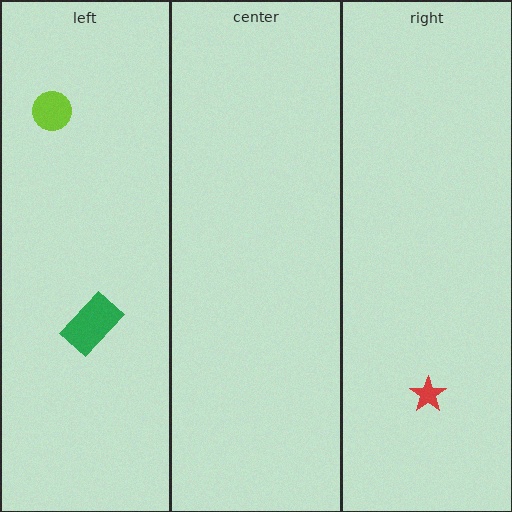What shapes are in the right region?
The red star.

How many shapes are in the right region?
1.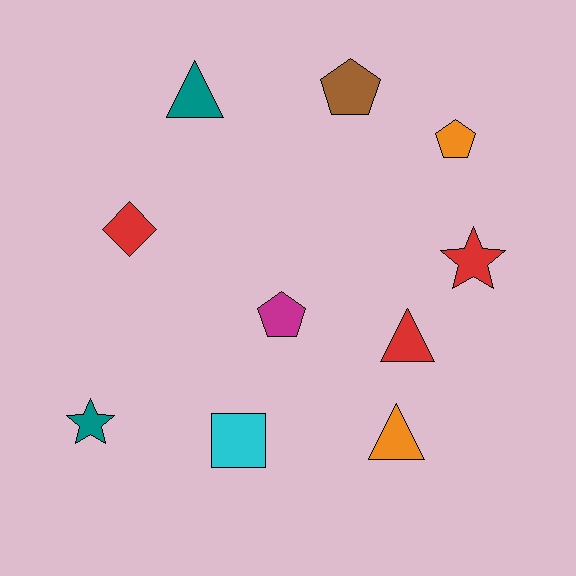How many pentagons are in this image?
There are 3 pentagons.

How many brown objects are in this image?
There is 1 brown object.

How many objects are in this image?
There are 10 objects.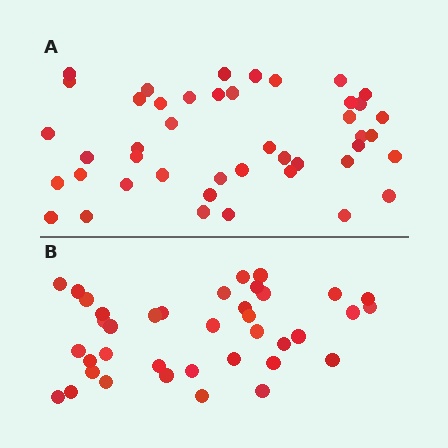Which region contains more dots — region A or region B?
Region A (the top region) has more dots.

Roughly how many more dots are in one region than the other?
Region A has about 6 more dots than region B.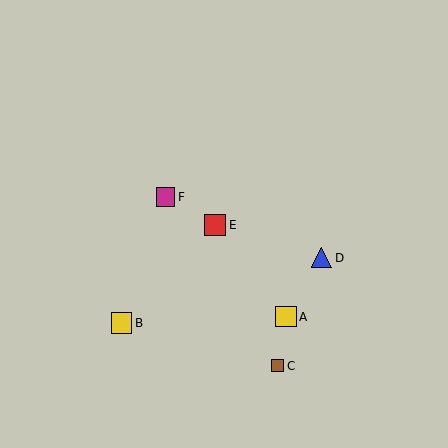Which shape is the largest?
The red square (labeled E) is the largest.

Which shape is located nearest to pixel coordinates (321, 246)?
The blue triangle (labeled D) at (322, 258) is nearest to that location.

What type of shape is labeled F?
Shape F is a magenta square.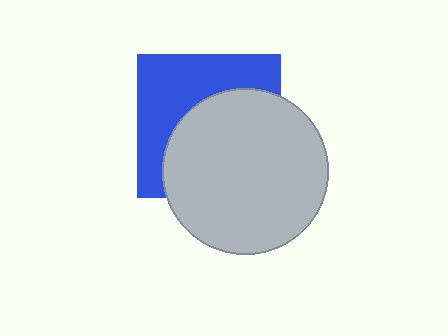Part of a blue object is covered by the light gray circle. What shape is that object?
It is a square.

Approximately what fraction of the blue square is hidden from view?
Roughly 55% of the blue square is hidden behind the light gray circle.